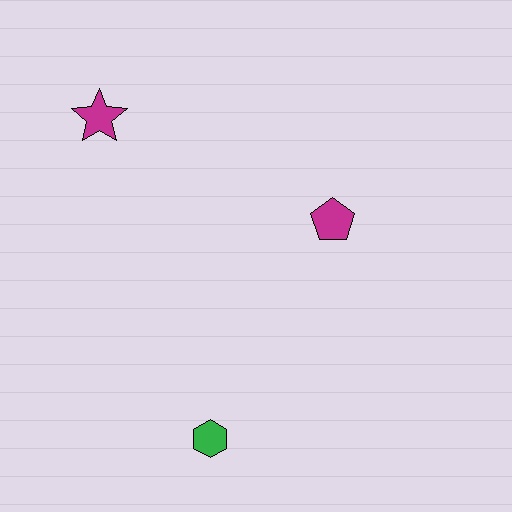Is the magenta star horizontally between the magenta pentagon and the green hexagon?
No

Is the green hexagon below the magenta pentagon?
Yes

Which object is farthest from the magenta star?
The green hexagon is farthest from the magenta star.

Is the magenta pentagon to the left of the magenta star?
No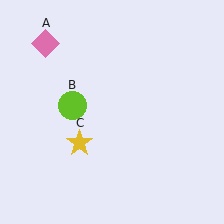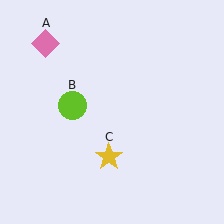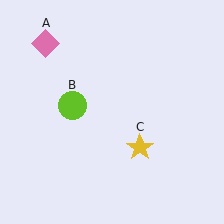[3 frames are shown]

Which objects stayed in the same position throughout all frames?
Pink diamond (object A) and lime circle (object B) remained stationary.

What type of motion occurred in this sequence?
The yellow star (object C) rotated counterclockwise around the center of the scene.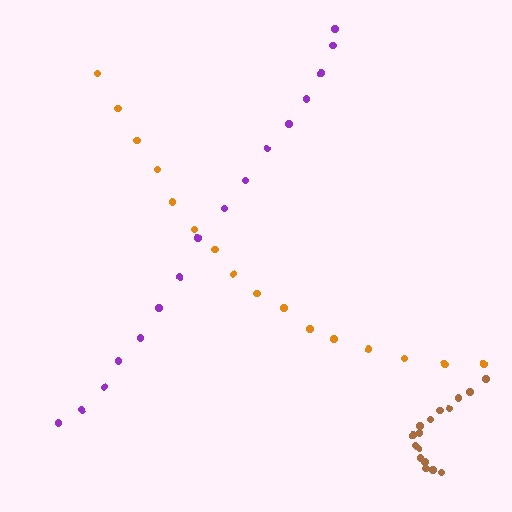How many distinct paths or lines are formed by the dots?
There are 3 distinct paths.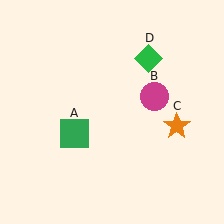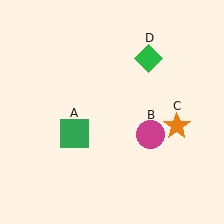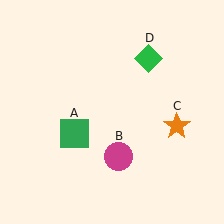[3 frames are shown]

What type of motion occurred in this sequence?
The magenta circle (object B) rotated clockwise around the center of the scene.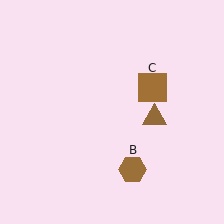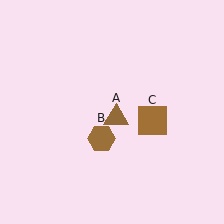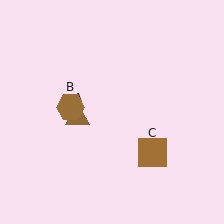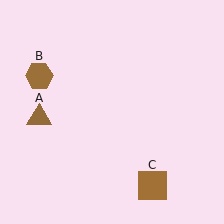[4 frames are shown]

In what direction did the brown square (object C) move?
The brown square (object C) moved down.